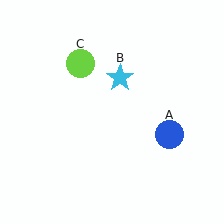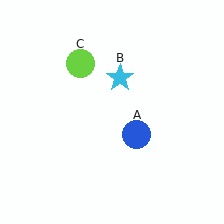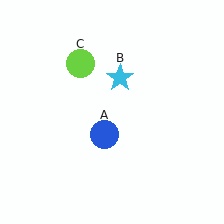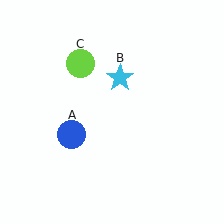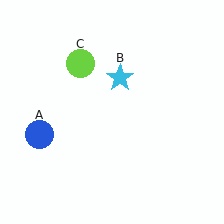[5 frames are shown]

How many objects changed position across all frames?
1 object changed position: blue circle (object A).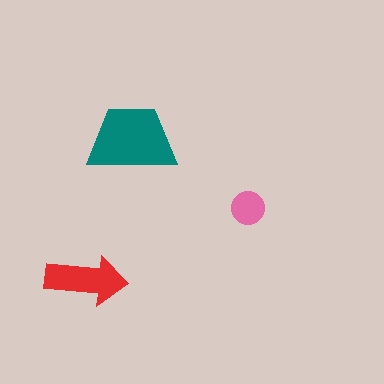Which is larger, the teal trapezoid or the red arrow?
The teal trapezoid.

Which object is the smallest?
The pink circle.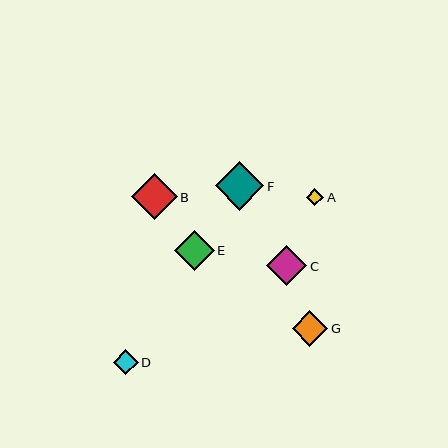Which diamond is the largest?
Diamond F is the largest with a size of approximately 49 pixels.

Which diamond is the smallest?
Diamond A is the smallest with a size of approximately 17 pixels.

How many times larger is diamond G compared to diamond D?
Diamond G is approximately 1.5 times the size of diamond D.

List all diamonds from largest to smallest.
From largest to smallest: F, B, C, E, G, D, A.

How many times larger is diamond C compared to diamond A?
Diamond C is approximately 2.3 times the size of diamond A.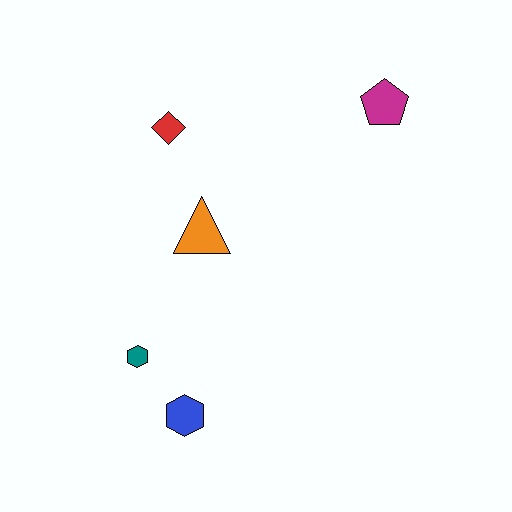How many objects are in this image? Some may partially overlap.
There are 5 objects.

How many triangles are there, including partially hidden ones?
There is 1 triangle.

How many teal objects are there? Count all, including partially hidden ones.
There is 1 teal object.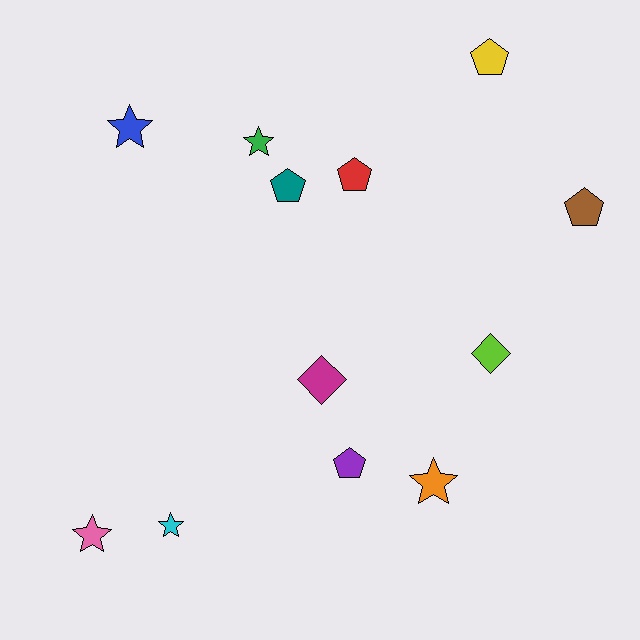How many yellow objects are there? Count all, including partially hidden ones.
There is 1 yellow object.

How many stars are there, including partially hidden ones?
There are 5 stars.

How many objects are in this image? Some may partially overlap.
There are 12 objects.